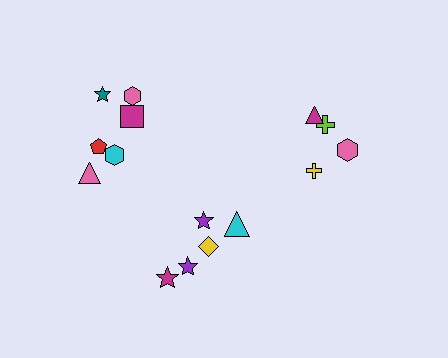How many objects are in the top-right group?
There are 4 objects.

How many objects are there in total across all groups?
There are 15 objects.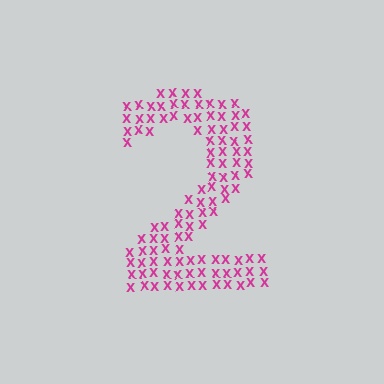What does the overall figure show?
The overall figure shows the digit 2.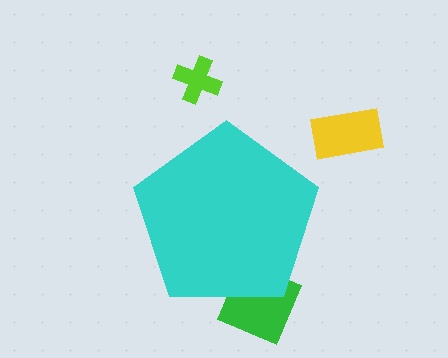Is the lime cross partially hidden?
No, the lime cross is fully visible.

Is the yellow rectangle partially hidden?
No, the yellow rectangle is fully visible.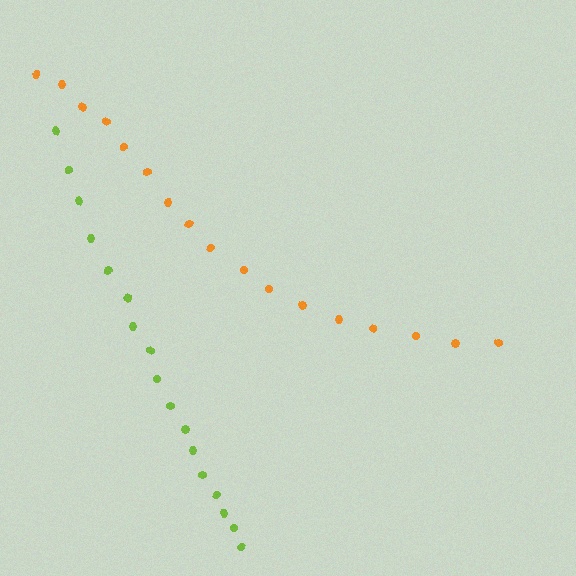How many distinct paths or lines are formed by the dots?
There are 2 distinct paths.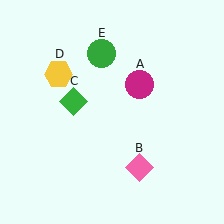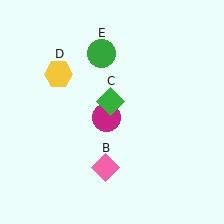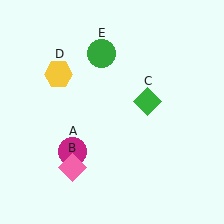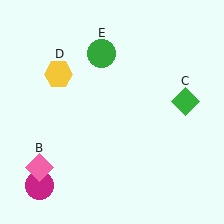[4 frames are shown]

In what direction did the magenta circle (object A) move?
The magenta circle (object A) moved down and to the left.